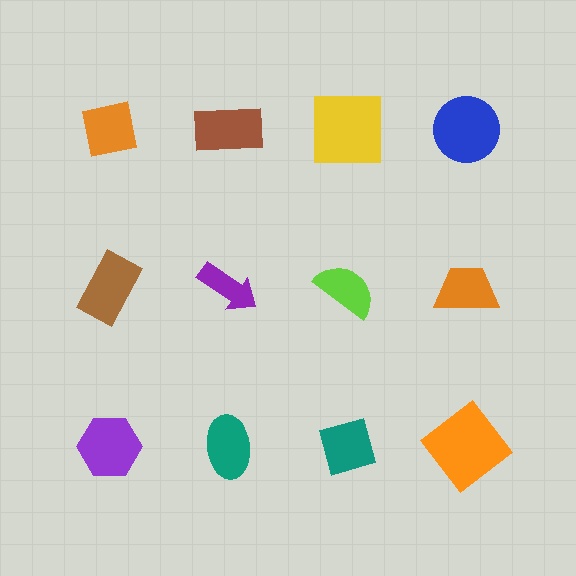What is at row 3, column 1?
A purple hexagon.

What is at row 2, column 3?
A lime semicircle.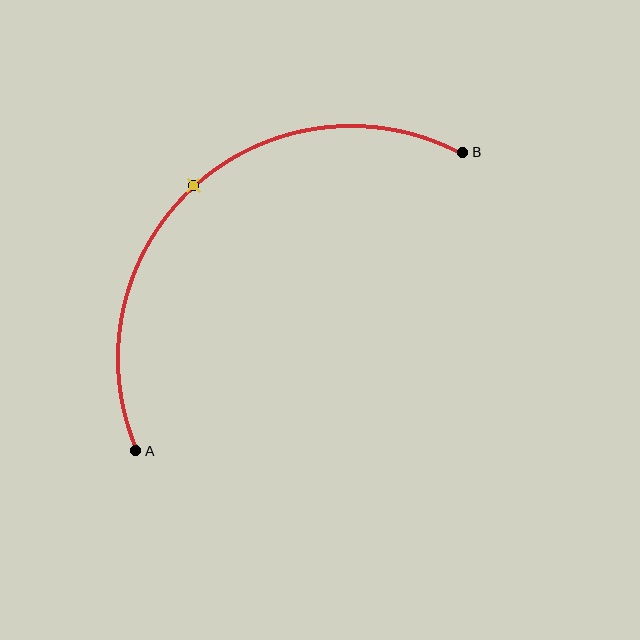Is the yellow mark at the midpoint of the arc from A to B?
Yes. The yellow mark lies on the arc at equal arc-length from both A and B — it is the arc midpoint.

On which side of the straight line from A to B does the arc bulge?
The arc bulges above and to the left of the straight line connecting A and B.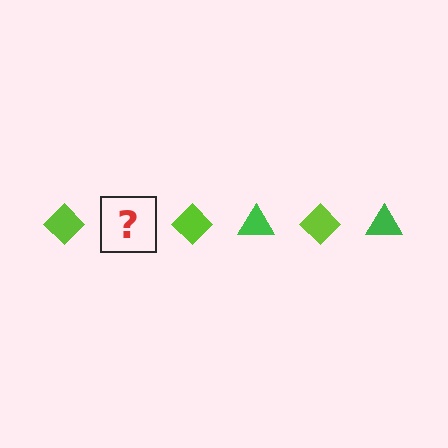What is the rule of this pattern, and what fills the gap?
The rule is that the pattern alternates between lime diamond and green triangle. The gap should be filled with a green triangle.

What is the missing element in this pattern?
The missing element is a green triangle.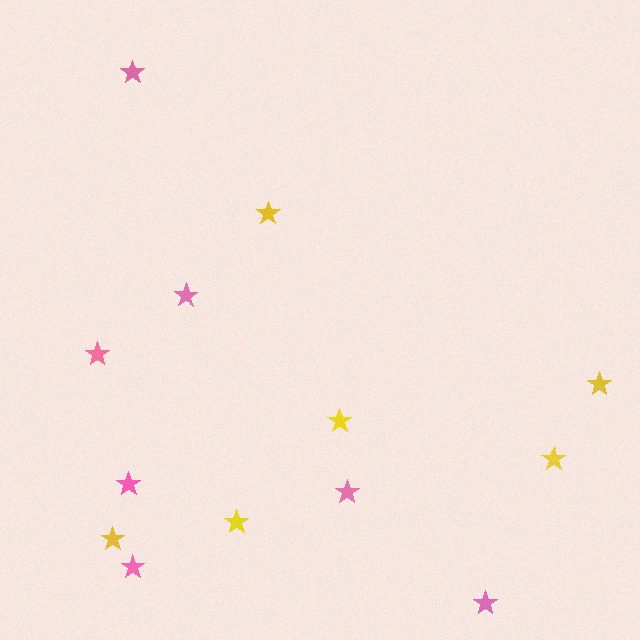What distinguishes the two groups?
There are 2 groups: one group of yellow stars (6) and one group of pink stars (7).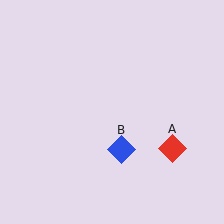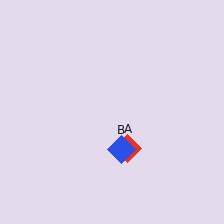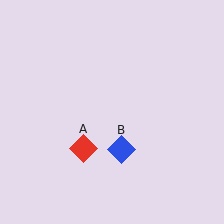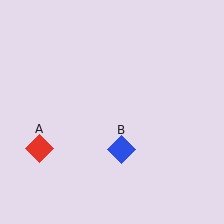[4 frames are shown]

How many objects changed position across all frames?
1 object changed position: red diamond (object A).